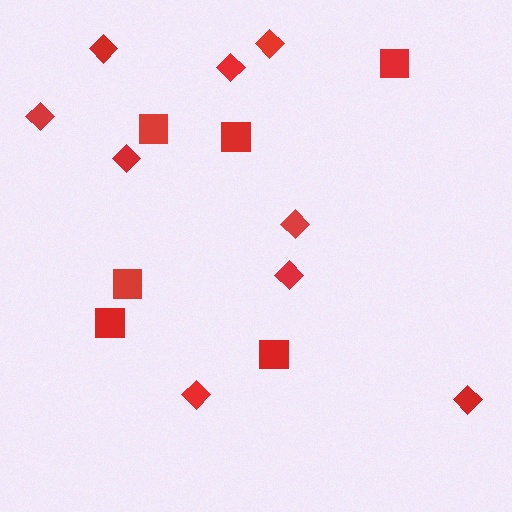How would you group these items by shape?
There are 2 groups: one group of squares (6) and one group of diamonds (9).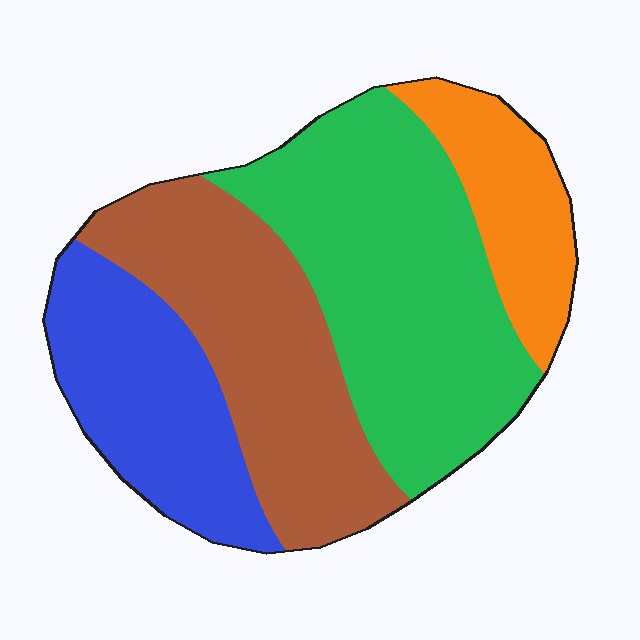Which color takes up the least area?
Orange, at roughly 15%.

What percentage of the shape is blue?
Blue covers 21% of the shape.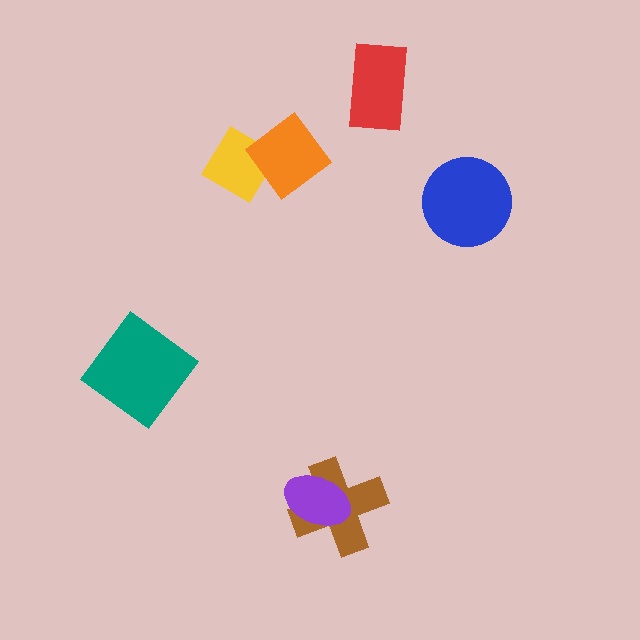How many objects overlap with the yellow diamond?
1 object overlaps with the yellow diamond.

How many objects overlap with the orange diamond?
1 object overlaps with the orange diamond.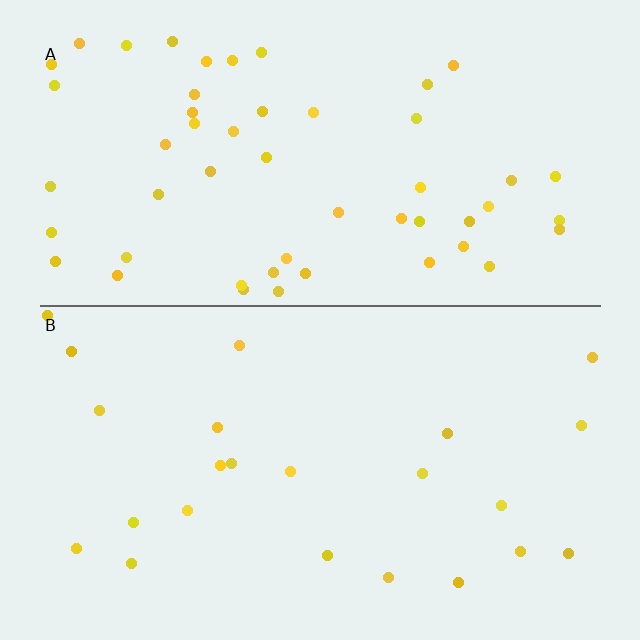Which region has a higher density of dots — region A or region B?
A (the top).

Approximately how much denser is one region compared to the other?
Approximately 2.3× — region A over region B.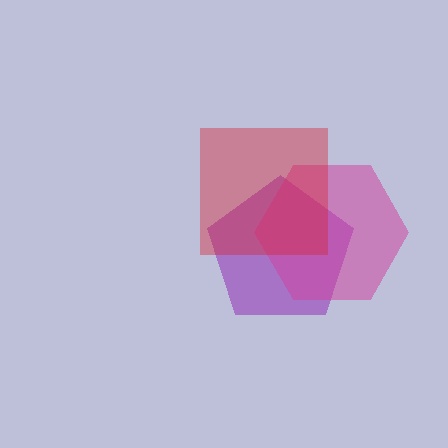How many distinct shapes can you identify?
There are 3 distinct shapes: a purple pentagon, a magenta hexagon, a red square.